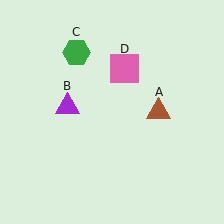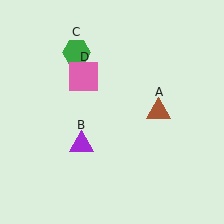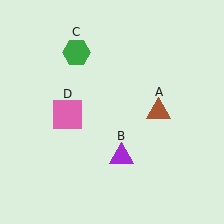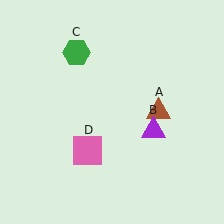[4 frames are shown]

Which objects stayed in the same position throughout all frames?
Brown triangle (object A) and green hexagon (object C) remained stationary.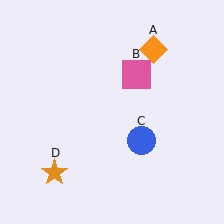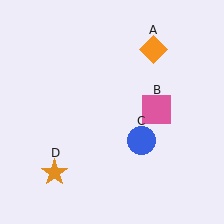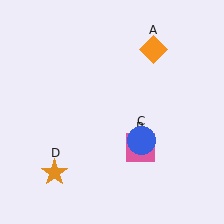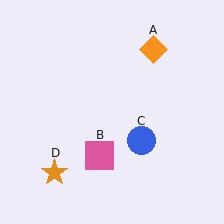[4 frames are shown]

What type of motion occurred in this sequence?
The pink square (object B) rotated clockwise around the center of the scene.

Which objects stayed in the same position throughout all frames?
Orange diamond (object A) and blue circle (object C) and orange star (object D) remained stationary.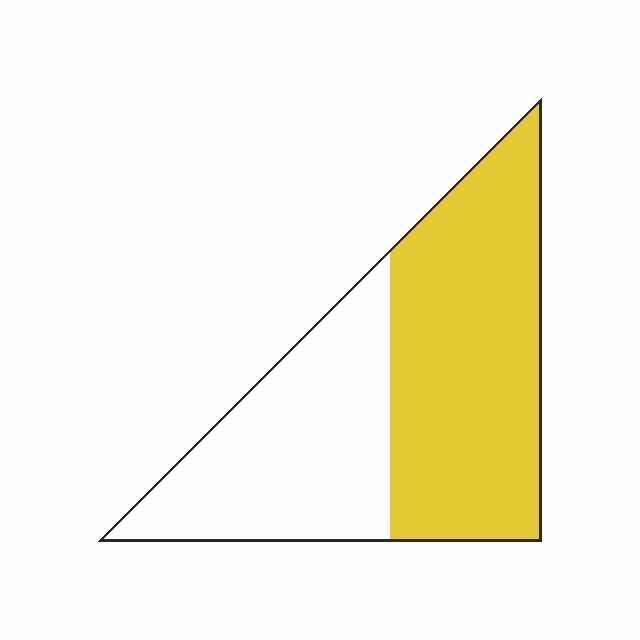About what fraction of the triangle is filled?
About three fifths (3/5).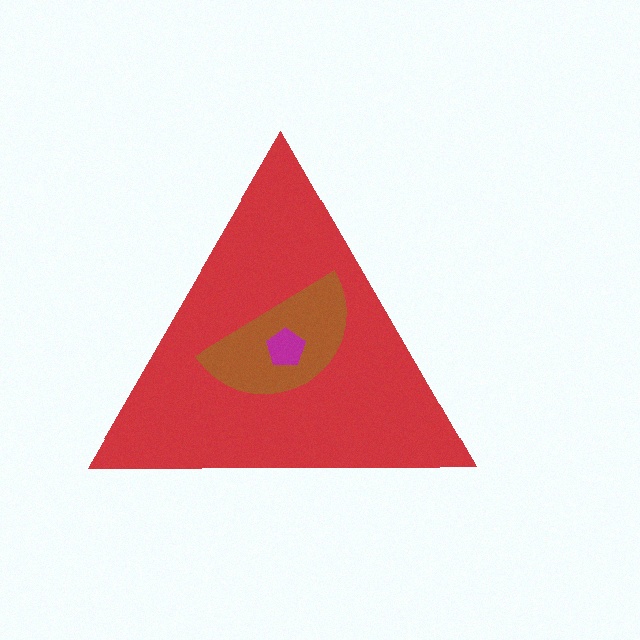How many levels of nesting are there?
3.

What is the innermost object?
The magenta pentagon.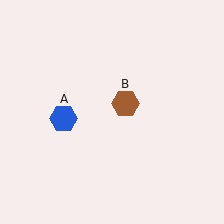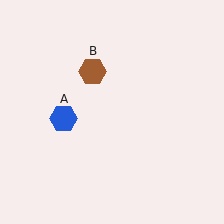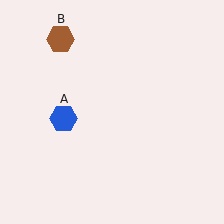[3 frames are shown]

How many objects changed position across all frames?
1 object changed position: brown hexagon (object B).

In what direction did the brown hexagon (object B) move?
The brown hexagon (object B) moved up and to the left.